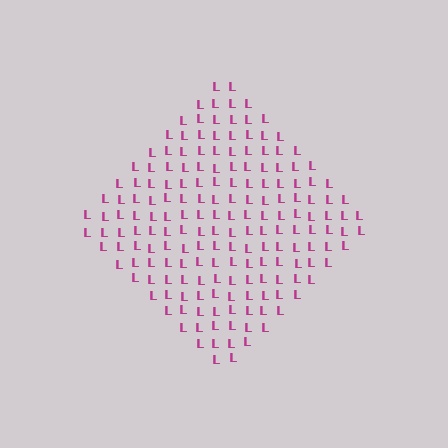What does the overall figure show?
The overall figure shows a diamond.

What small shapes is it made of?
It is made of small letter L's.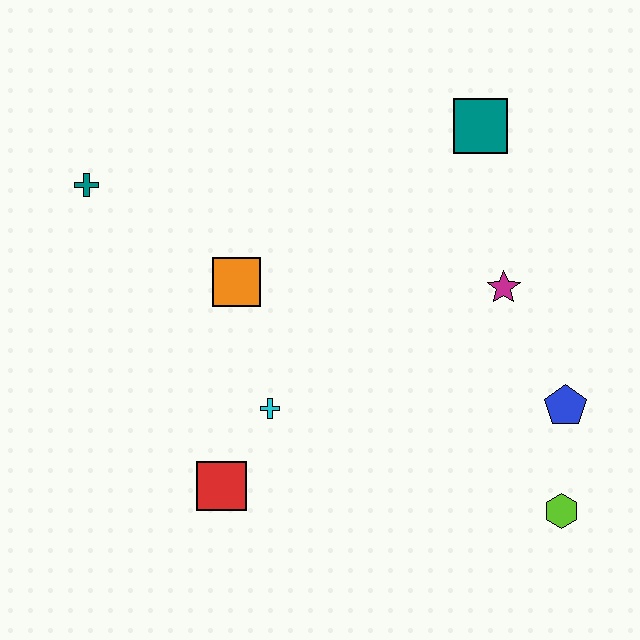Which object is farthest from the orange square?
The lime hexagon is farthest from the orange square.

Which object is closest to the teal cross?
The orange square is closest to the teal cross.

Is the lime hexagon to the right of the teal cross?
Yes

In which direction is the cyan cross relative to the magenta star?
The cyan cross is to the left of the magenta star.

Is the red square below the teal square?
Yes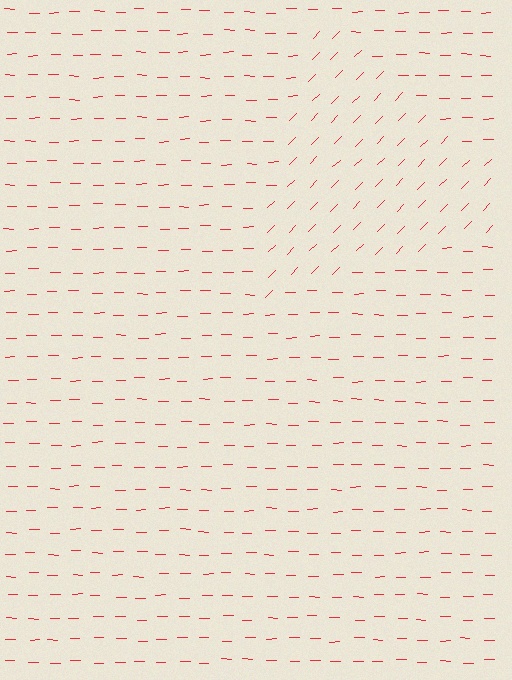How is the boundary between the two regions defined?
The boundary is defined purely by a change in line orientation (approximately 45 degrees difference). All lines are the same color and thickness.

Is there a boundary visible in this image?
Yes, there is a texture boundary formed by a change in line orientation.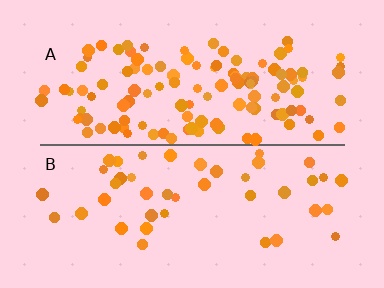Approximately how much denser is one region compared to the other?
Approximately 2.7× — region A over region B.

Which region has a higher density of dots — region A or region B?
A (the top).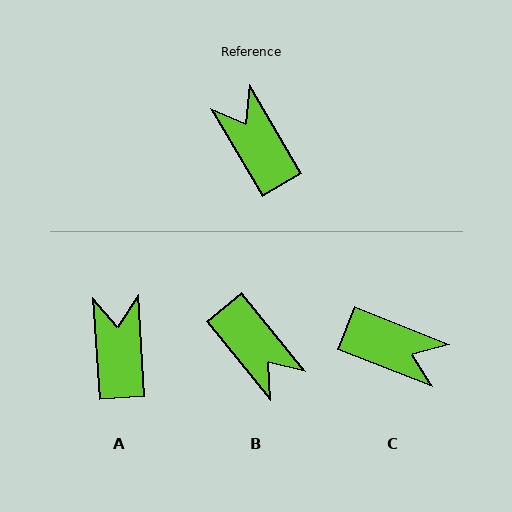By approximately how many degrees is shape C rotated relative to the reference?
Approximately 142 degrees clockwise.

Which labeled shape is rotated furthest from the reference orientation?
B, about 172 degrees away.